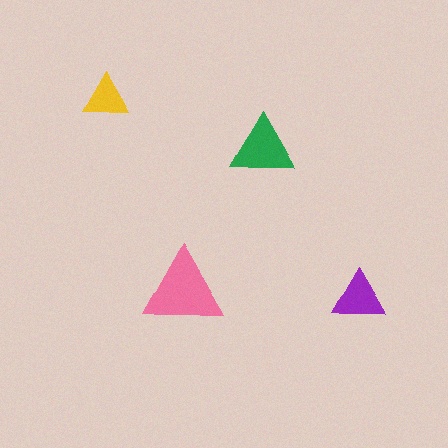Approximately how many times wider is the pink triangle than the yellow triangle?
About 2 times wider.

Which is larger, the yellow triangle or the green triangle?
The green one.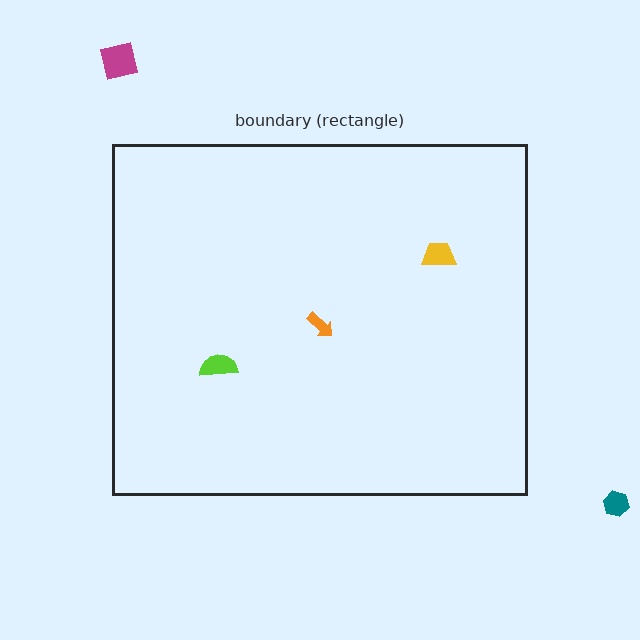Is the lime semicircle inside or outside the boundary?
Inside.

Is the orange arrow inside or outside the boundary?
Inside.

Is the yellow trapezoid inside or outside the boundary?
Inside.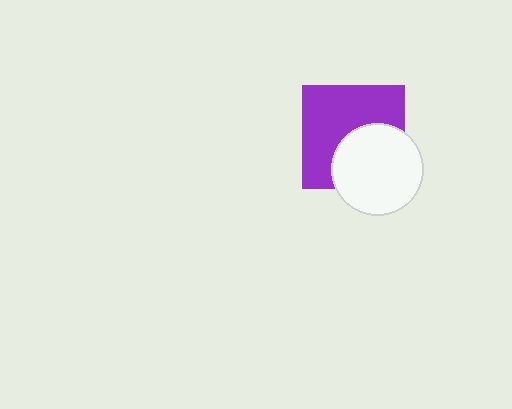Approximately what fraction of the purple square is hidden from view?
Roughly 40% of the purple square is hidden behind the white circle.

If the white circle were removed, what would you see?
You would see the complete purple square.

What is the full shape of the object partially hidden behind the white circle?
The partially hidden object is a purple square.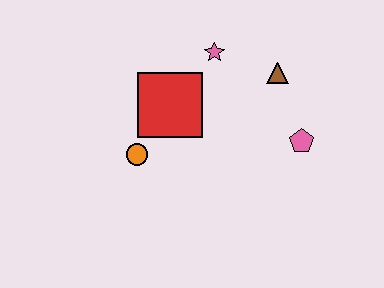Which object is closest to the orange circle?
The red square is closest to the orange circle.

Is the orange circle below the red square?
Yes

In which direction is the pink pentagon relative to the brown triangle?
The pink pentagon is below the brown triangle.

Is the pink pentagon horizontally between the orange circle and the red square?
No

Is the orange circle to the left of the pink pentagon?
Yes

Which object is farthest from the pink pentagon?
The orange circle is farthest from the pink pentagon.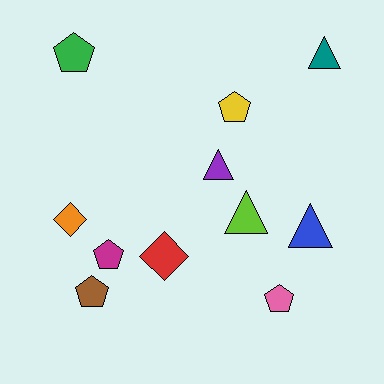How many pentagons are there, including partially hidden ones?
There are 5 pentagons.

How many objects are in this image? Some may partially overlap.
There are 11 objects.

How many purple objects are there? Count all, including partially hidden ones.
There is 1 purple object.